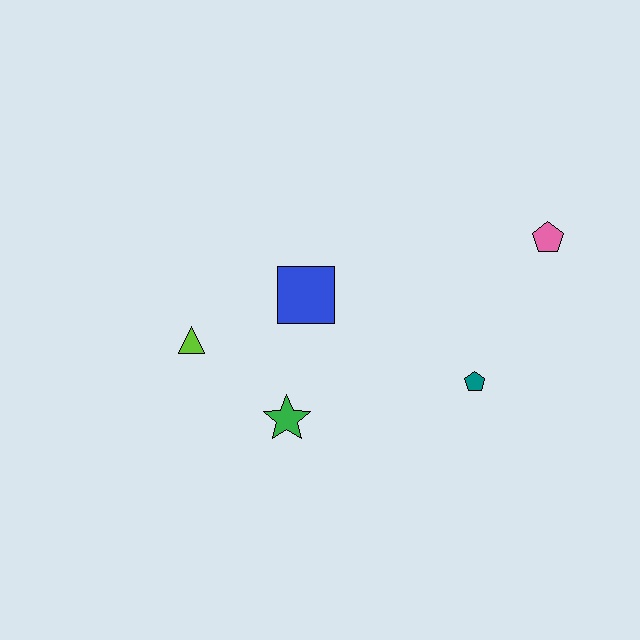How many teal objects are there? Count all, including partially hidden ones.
There is 1 teal object.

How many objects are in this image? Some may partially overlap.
There are 5 objects.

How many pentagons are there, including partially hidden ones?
There are 2 pentagons.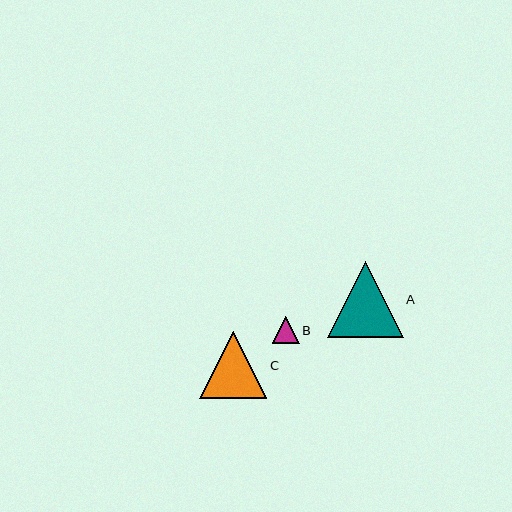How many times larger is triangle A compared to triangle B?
Triangle A is approximately 2.8 times the size of triangle B.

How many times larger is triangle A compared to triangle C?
Triangle A is approximately 1.1 times the size of triangle C.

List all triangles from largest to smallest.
From largest to smallest: A, C, B.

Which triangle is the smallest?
Triangle B is the smallest with a size of approximately 27 pixels.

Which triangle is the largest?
Triangle A is the largest with a size of approximately 76 pixels.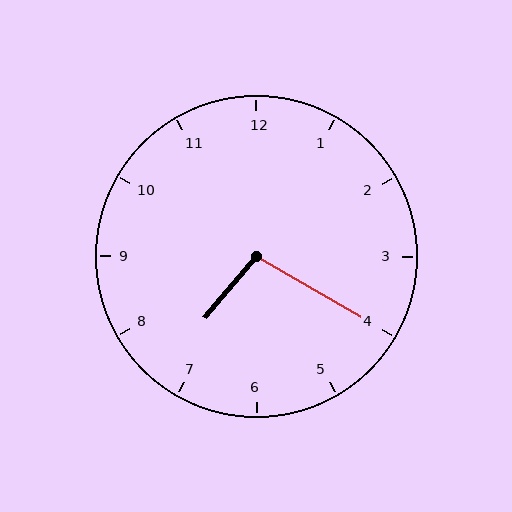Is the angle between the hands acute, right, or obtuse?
It is obtuse.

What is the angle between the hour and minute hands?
Approximately 100 degrees.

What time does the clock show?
7:20.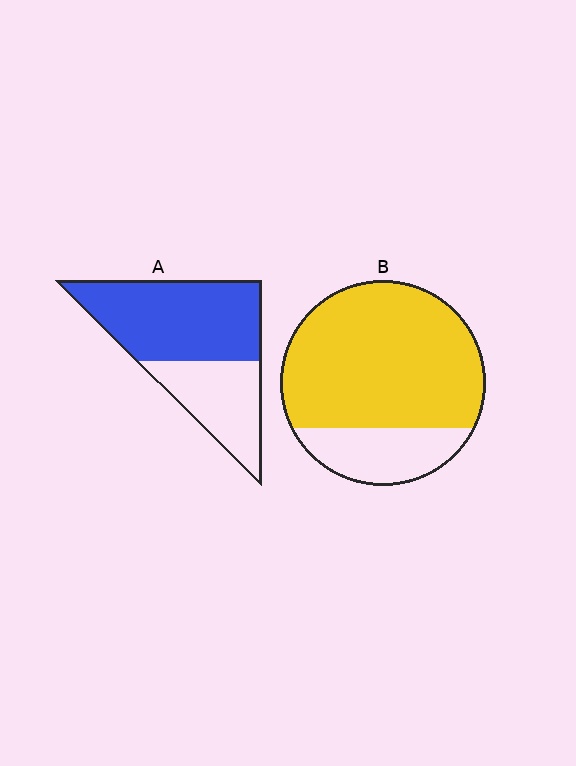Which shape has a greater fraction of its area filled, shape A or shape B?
Shape B.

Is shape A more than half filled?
Yes.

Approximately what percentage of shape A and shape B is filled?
A is approximately 65% and B is approximately 75%.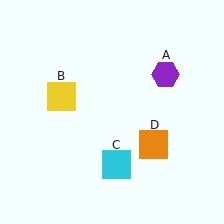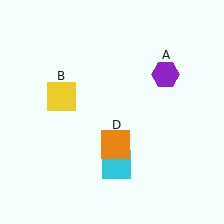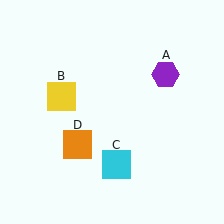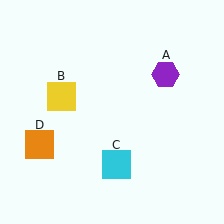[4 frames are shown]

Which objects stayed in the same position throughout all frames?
Purple hexagon (object A) and yellow square (object B) and cyan square (object C) remained stationary.